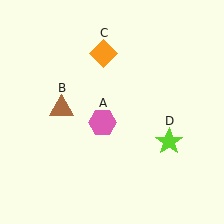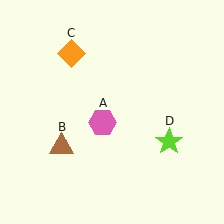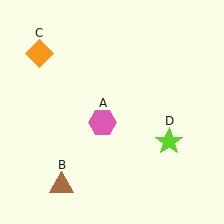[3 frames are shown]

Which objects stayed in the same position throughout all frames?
Pink hexagon (object A) and lime star (object D) remained stationary.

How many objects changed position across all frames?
2 objects changed position: brown triangle (object B), orange diamond (object C).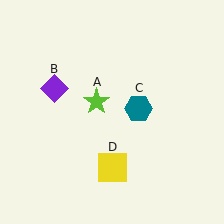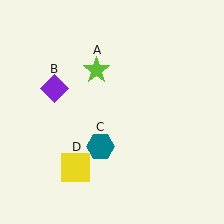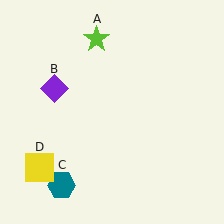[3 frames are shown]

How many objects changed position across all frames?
3 objects changed position: lime star (object A), teal hexagon (object C), yellow square (object D).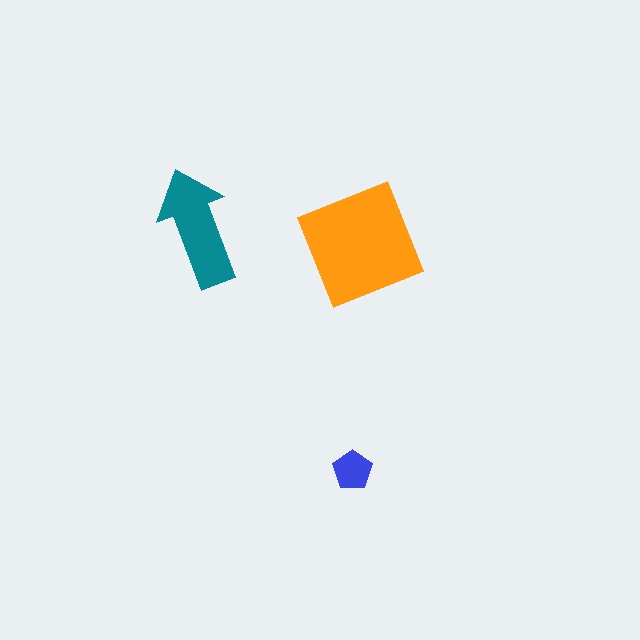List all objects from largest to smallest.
The orange square, the teal arrow, the blue pentagon.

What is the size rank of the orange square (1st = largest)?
1st.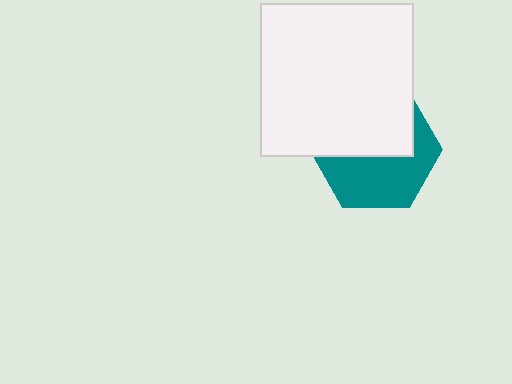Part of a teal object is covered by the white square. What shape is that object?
It is a hexagon.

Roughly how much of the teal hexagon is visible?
About half of it is visible (roughly 50%).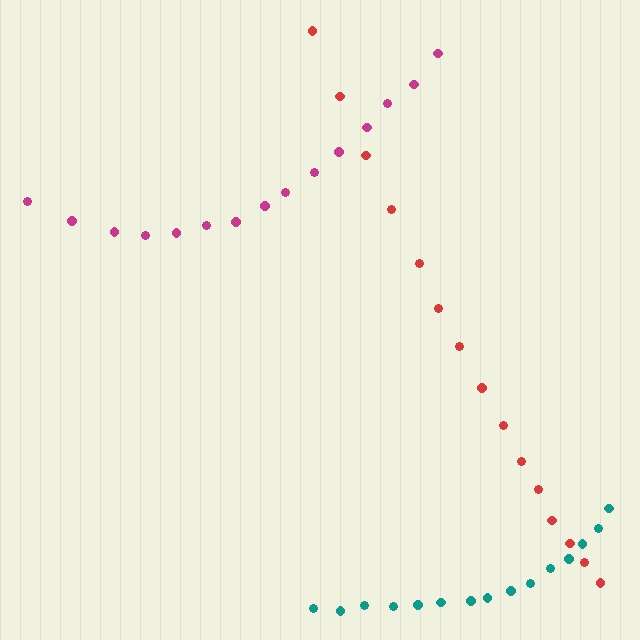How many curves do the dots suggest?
There are 3 distinct paths.